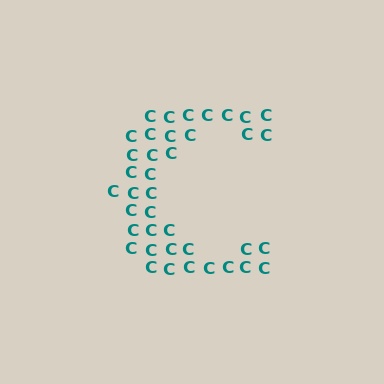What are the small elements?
The small elements are letter C's.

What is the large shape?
The large shape is the letter C.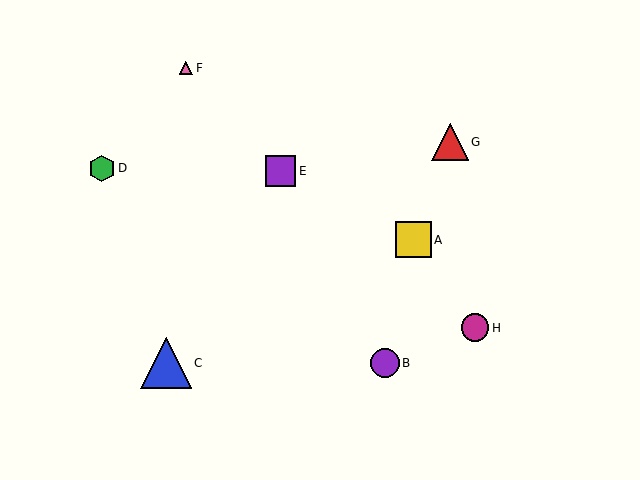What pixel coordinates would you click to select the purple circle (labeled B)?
Click at (385, 363) to select the purple circle B.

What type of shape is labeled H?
Shape H is a magenta circle.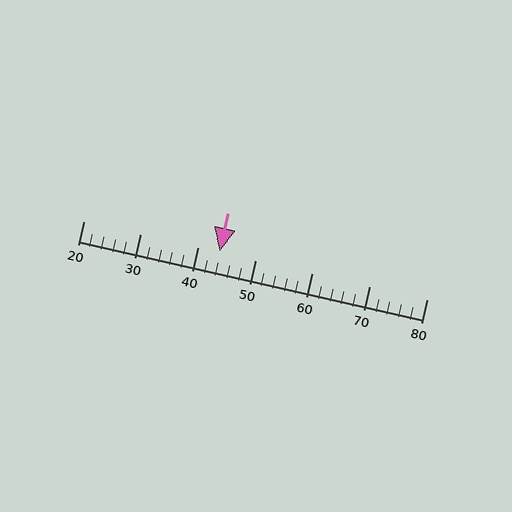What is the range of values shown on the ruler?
The ruler shows values from 20 to 80.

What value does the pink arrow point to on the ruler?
The pink arrow points to approximately 44.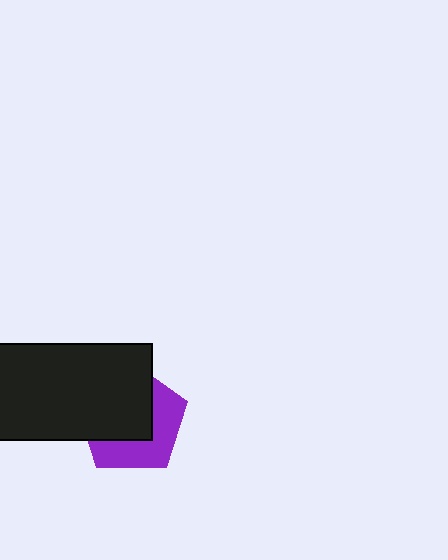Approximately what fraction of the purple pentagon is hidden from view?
Roughly 57% of the purple pentagon is hidden behind the black rectangle.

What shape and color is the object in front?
The object in front is a black rectangle.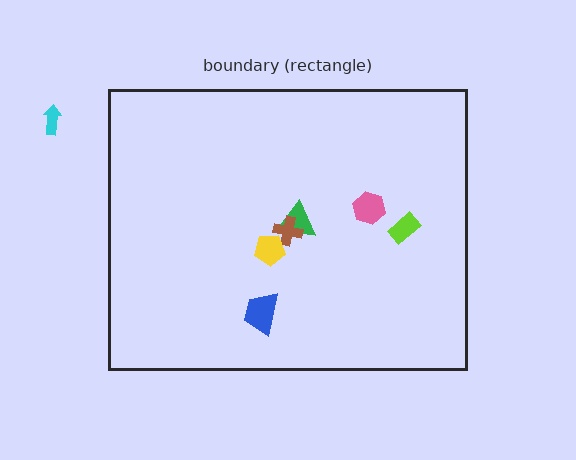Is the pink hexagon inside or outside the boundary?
Inside.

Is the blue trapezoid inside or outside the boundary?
Inside.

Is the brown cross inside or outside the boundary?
Inside.